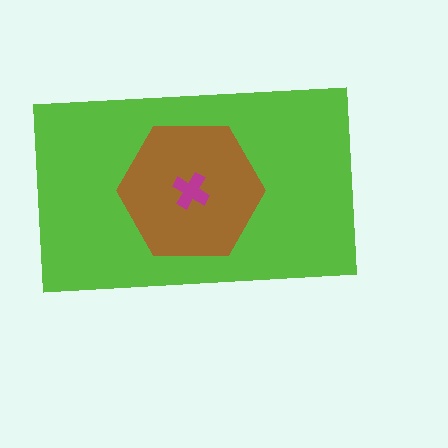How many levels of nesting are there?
3.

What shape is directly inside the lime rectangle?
The brown hexagon.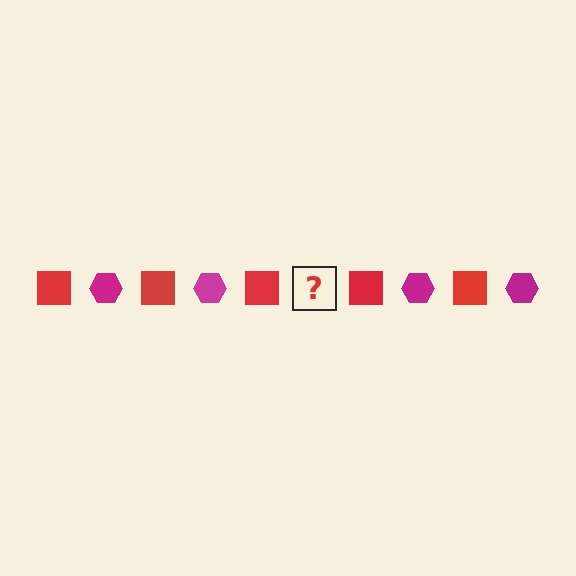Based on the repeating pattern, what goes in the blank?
The blank should be a magenta hexagon.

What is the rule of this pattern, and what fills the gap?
The rule is that the pattern alternates between red square and magenta hexagon. The gap should be filled with a magenta hexagon.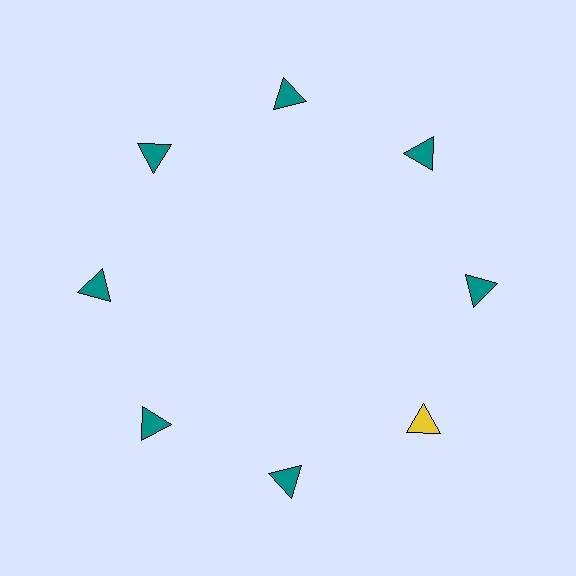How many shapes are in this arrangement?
There are 8 shapes arranged in a ring pattern.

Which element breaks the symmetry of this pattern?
The yellow triangle at roughly the 4 o'clock position breaks the symmetry. All other shapes are teal triangles.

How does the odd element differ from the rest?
It has a different color: yellow instead of teal.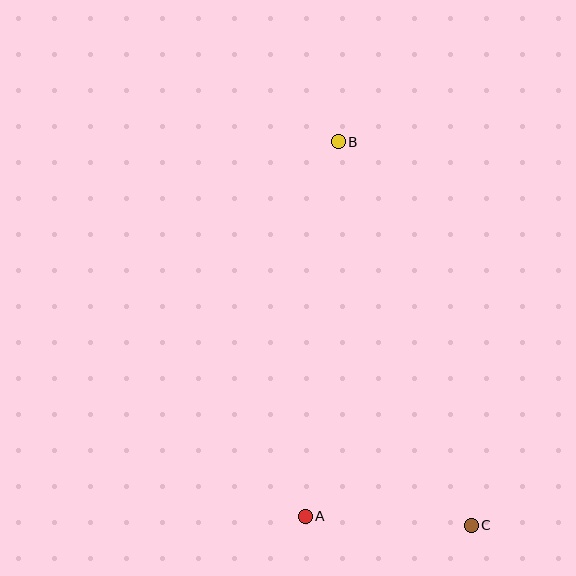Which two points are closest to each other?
Points A and C are closest to each other.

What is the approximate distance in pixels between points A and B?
The distance between A and B is approximately 376 pixels.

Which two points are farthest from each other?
Points B and C are farthest from each other.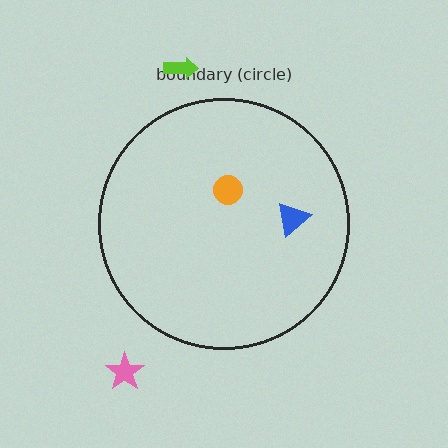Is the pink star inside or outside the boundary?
Outside.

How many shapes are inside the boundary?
2 inside, 2 outside.